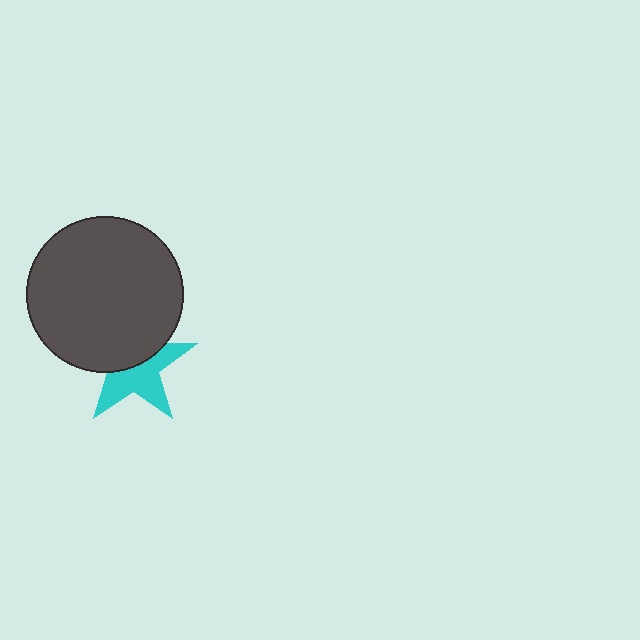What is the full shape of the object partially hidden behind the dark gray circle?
The partially hidden object is a cyan star.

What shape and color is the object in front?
The object in front is a dark gray circle.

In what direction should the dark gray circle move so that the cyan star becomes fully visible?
The dark gray circle should move up. That is the shortest direction to clear the overlap and leave the cyan star fully visible.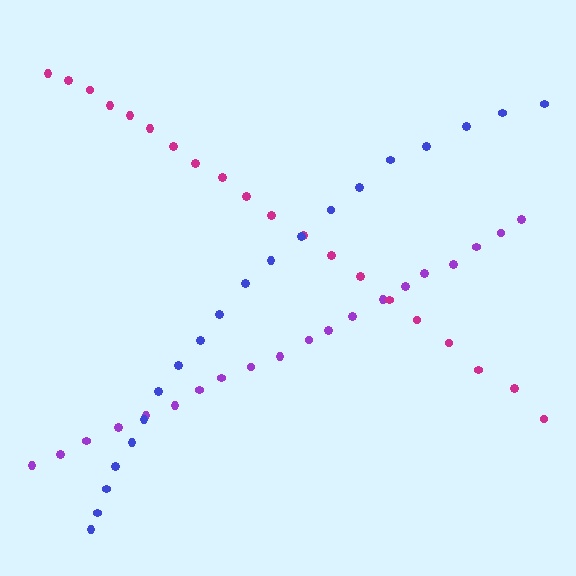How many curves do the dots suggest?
There are 3 distinct paths.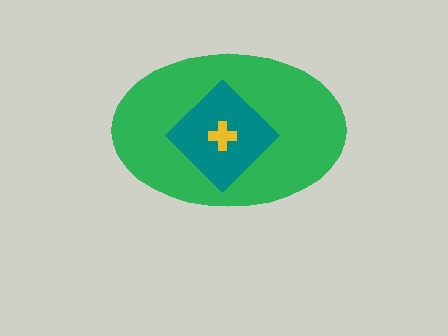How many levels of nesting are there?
3.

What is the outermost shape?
The green ellipse.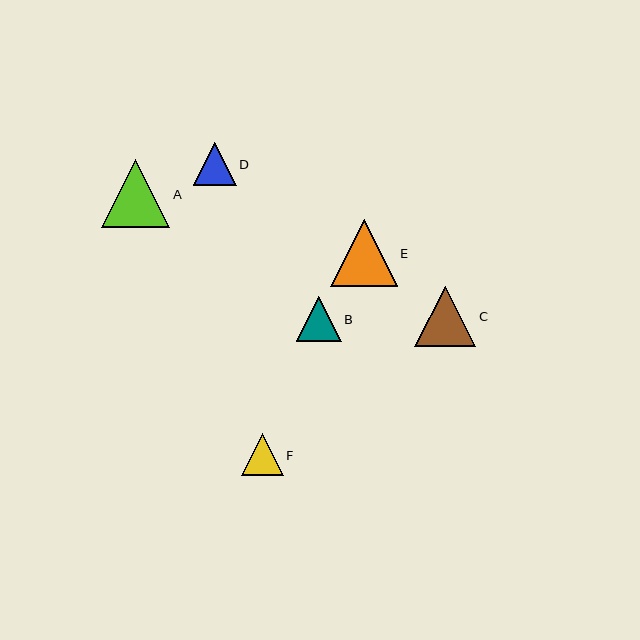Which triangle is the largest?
Triangle A is the largest with a size of approximately 68 pixels.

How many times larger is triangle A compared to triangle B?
Triangle A is approximately 1.5 times the size of triangle B.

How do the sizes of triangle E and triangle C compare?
Triangle E and triangle C are approximately the same size.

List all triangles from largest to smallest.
From largest to smallest: A, E, C, B, D, F.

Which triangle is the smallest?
Triangle F is the smallest with a size of approximately 42 pixels.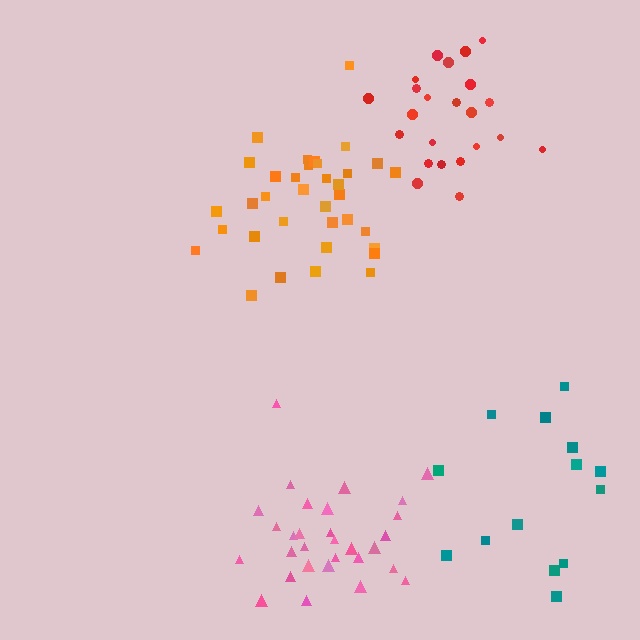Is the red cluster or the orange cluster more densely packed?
Orange.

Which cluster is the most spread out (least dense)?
Teal.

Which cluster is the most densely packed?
Orange.